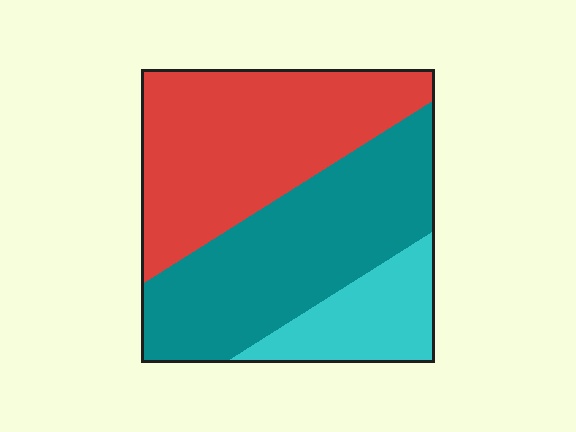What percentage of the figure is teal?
Teal takes up about two fifths (2/5) of the figure.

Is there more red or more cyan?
Red.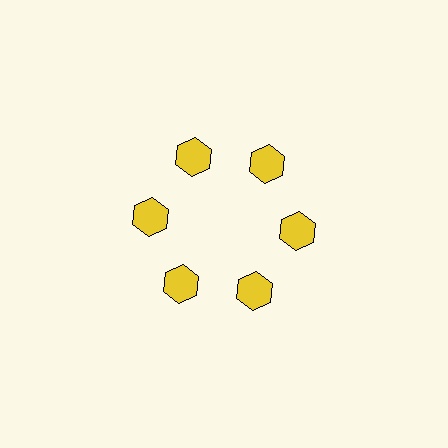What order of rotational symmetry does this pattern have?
This pattern has 6-fold rotational symmetry.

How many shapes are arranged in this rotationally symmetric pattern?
There are 6 shapes, arranged in 6 groups of 1.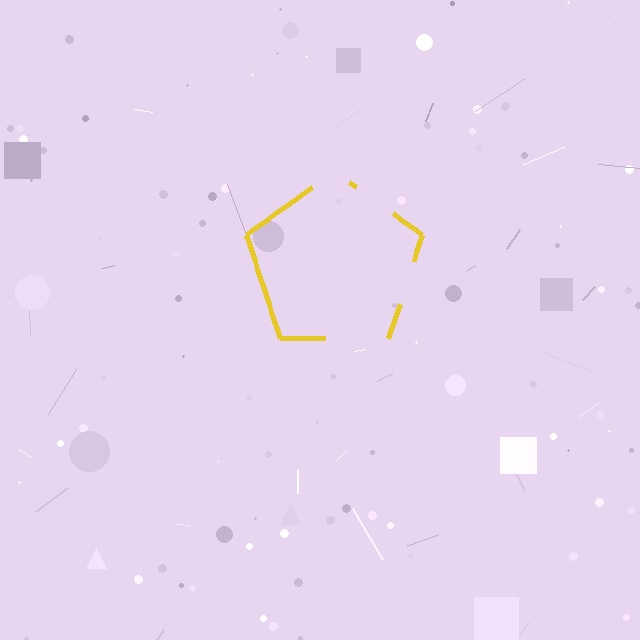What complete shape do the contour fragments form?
The contour fragments form a pentagon.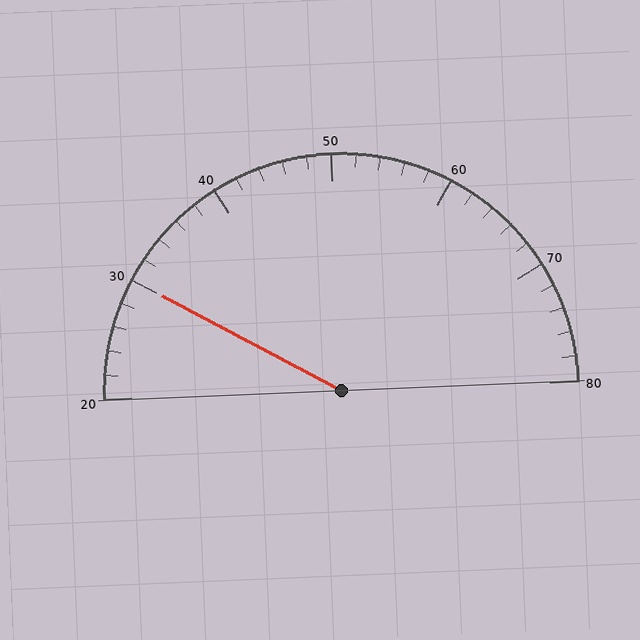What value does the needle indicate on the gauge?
The needle indicates approximately 30.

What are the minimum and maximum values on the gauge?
The gauge ranges from 20 to 80.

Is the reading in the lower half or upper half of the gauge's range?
The reading is in the lower half of the range (20 to 80).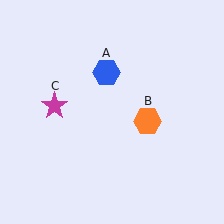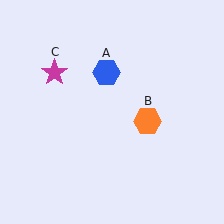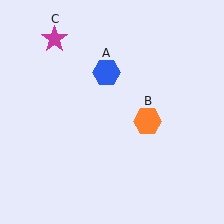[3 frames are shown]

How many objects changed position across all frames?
1 object changed position: magenta star (object C).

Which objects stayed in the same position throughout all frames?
Blue hexagon (object A) and orange hexagon (object B) remained stationary.